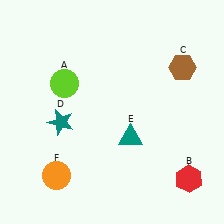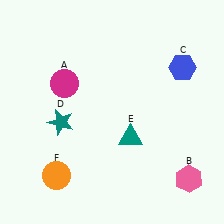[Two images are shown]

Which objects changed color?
A changed from lime to magenta. B changed from red to pink. C changed from brown to blue.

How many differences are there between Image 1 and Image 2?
There are 3 differences between the two images.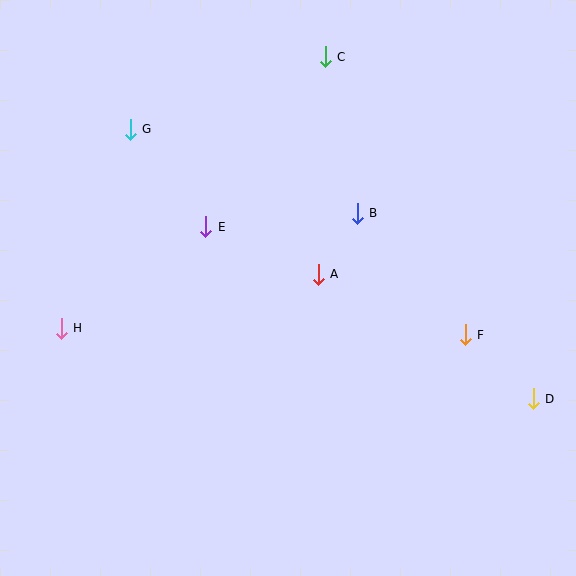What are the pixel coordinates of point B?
Point B is at (357, 213).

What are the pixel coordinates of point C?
Point C is at (325, 57).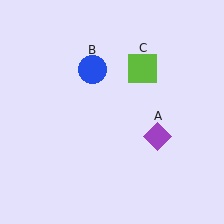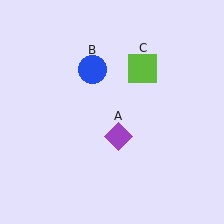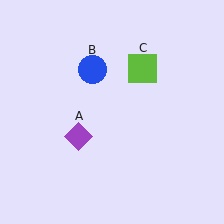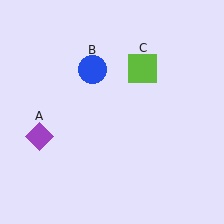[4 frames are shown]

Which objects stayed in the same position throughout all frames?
Blue circle (object B) and lime square (object C) remained stationary.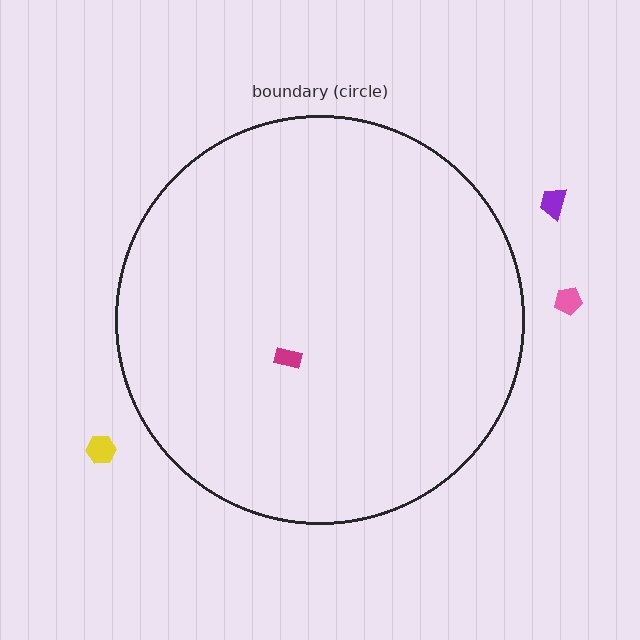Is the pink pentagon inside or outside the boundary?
Outside.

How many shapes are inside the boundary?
1 inside, 3 outside.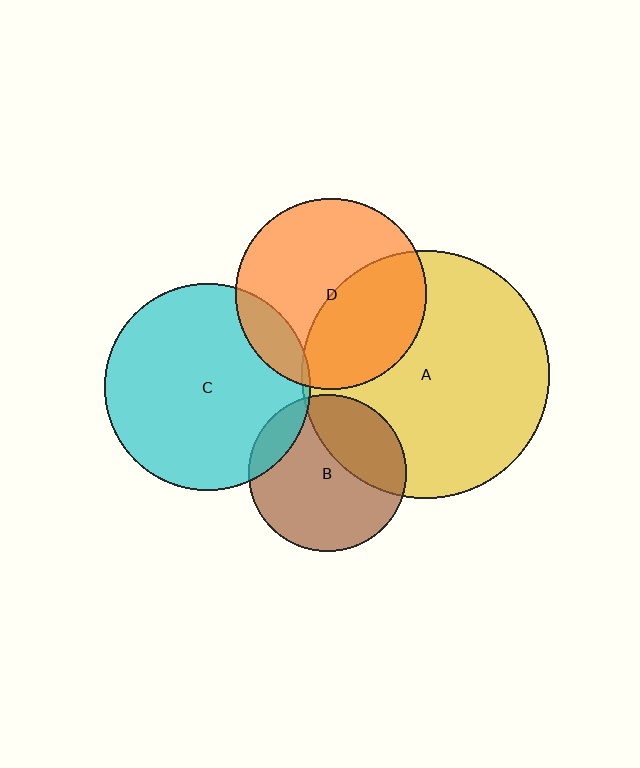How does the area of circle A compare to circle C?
Approximately 1.4 times.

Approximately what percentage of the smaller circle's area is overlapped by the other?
Approximately 5%.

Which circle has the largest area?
Circle A (yellow).